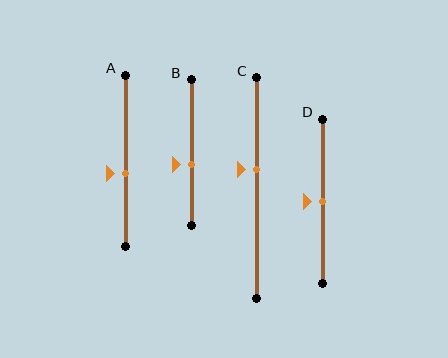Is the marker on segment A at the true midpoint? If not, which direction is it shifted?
No, the marker on segment A is shifted downward by about 7% of the segment length.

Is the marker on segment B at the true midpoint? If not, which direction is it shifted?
No, the marker on segment B is shifted downward by about 9% of the segment length.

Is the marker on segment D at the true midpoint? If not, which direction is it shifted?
Yes, the marker on segment D is at the true midpoint.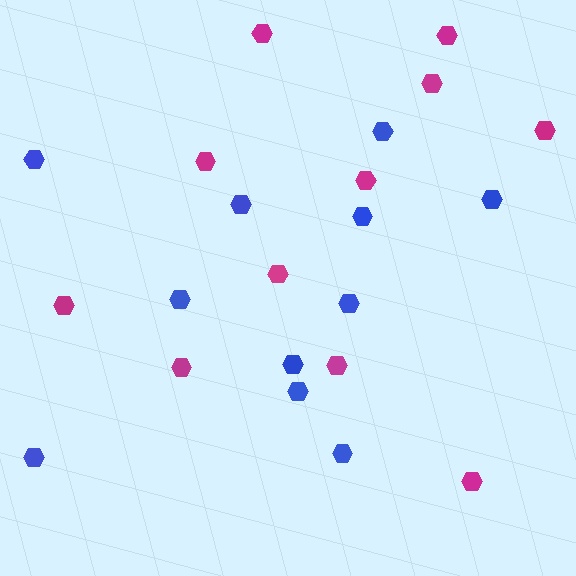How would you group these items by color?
There are 2 groups: one group of blue hexagons (11) and one group of magenta hexagons (11).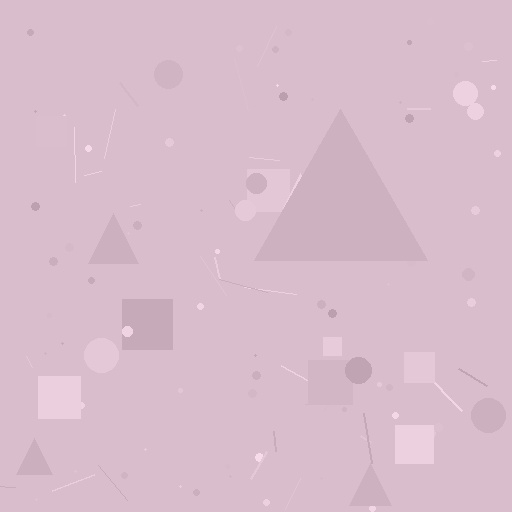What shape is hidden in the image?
A triangle is hidden in the image.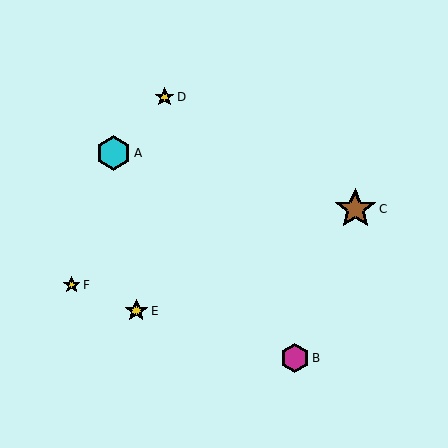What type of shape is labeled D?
Shape D is a yellow star.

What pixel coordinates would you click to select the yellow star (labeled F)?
Click at (72, 285) to select the yellow star F.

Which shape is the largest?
The brown star (labeled C) is the largest.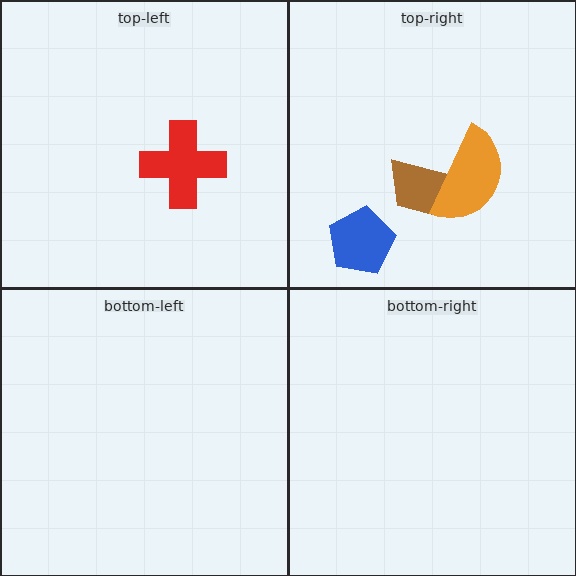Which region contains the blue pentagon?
The top-right region.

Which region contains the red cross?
The top-left region.